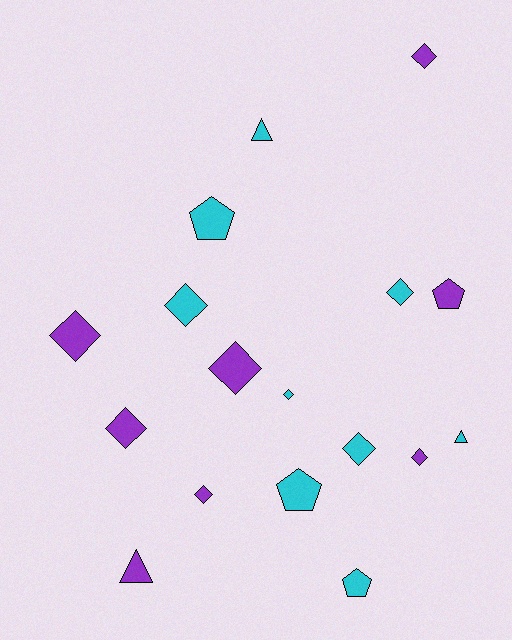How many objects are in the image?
There are 17 objects.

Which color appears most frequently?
Cyan, with 9 objects.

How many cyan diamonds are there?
There are 4 cyan diamonds.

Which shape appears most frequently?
Diamond, with 10 objects.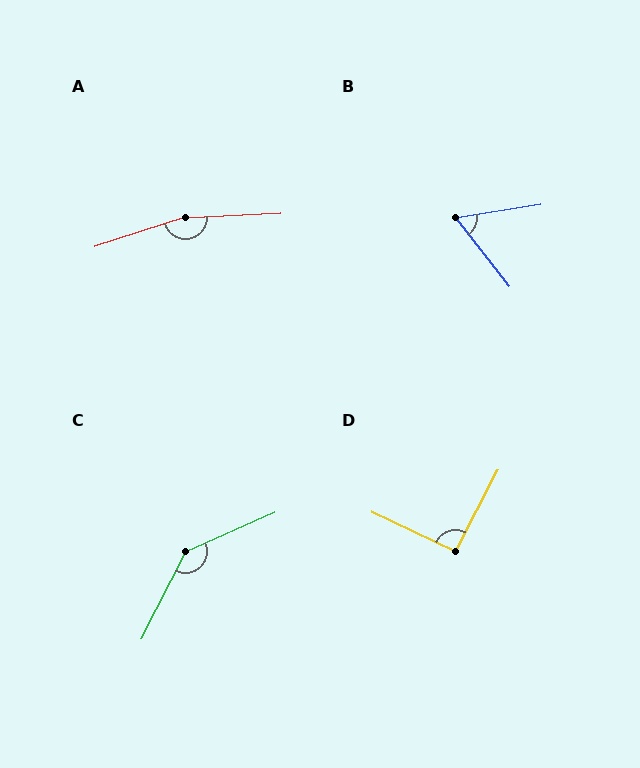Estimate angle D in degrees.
Approximately 92 degrees.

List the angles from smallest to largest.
B (61°), D (92°), C (140°), A (165°).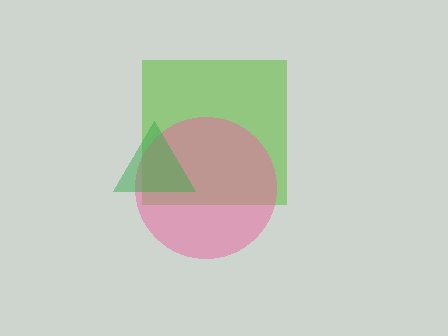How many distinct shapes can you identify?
There are 3 distinct shapes: a lime square, a pink circle, a green triangle.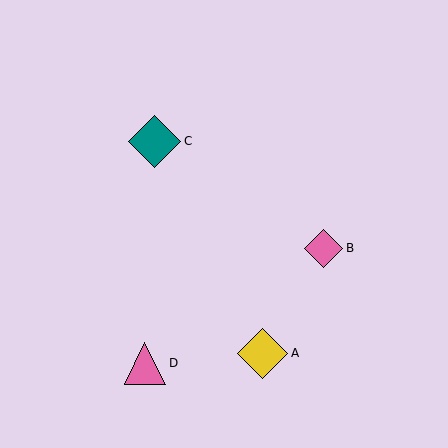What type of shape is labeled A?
Shape A is a yellow diamond.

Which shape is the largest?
The teal diamond (labeled C) is the largest.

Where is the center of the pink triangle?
The center of the pink triangle is at (145, 363).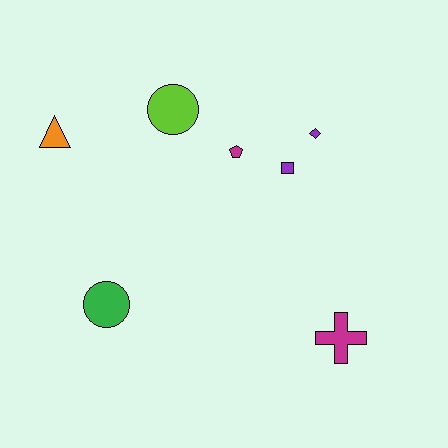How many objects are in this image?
There are 7 objects.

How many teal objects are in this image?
There are no teal objects.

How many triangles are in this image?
There is 1 triangle.